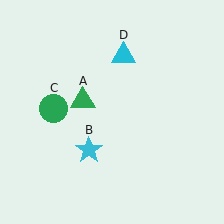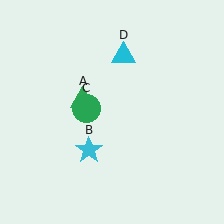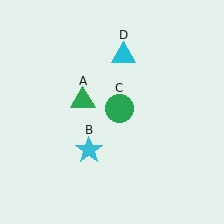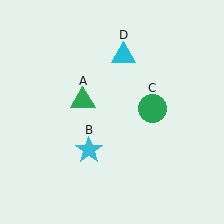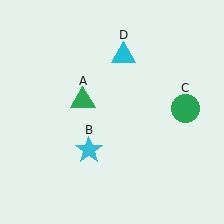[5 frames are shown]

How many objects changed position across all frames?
1 object changed position: green circle (object C).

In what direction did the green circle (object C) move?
The green circle (object C) moved right.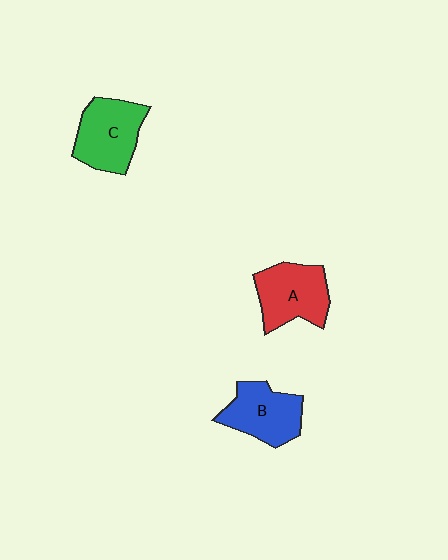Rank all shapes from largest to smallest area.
From largest to smallest: C (green), A (red), B (blue).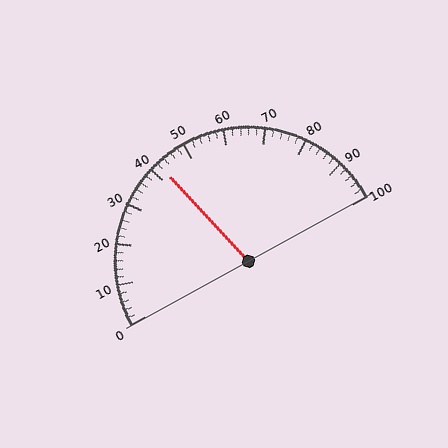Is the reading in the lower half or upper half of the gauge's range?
The reading is in the lower half of the range (0 to 100).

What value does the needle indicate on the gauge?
The needle indicates approximately 42.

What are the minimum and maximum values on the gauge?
The gauge ranges from 0 to 100.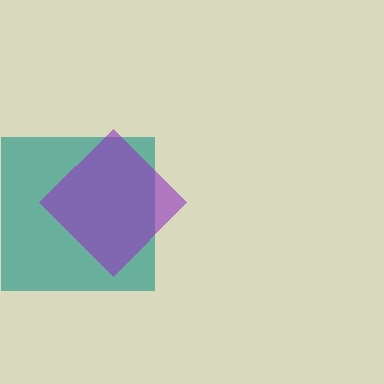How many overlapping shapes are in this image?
There are 2 overlapping shapes in the image.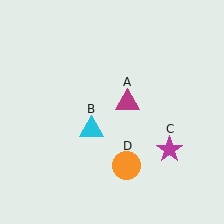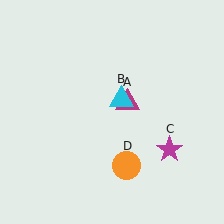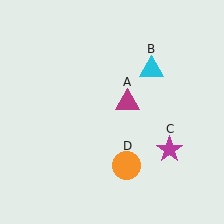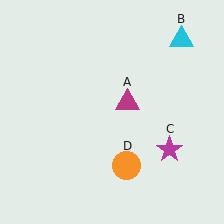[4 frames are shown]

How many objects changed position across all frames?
1 object changed position: cyan triangle (object B).